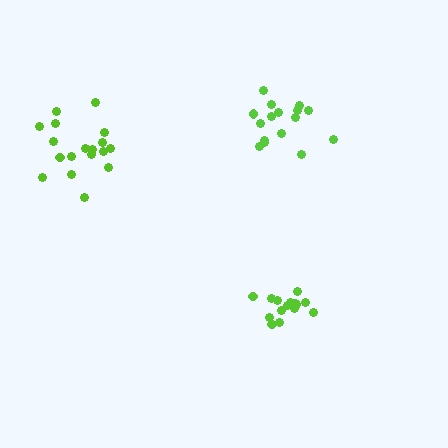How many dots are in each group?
Group 1: 18 dots, Group 2: 15 dots, Group 3: 16 dots (49 total).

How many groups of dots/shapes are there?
There are 3 groups.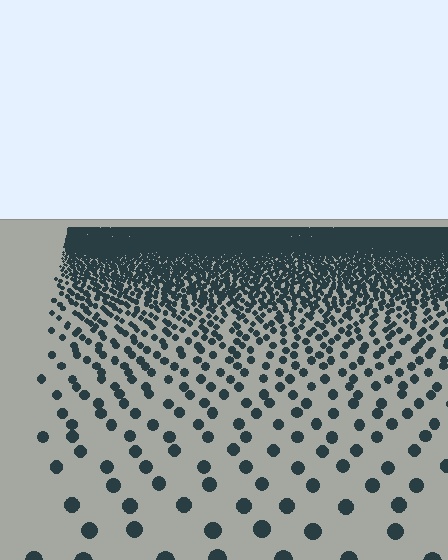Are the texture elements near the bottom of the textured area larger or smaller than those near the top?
Larger. Near the bottom, elements are closer to the viewer and appear at a bigger on-screen size.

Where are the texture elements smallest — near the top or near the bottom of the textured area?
Near the top.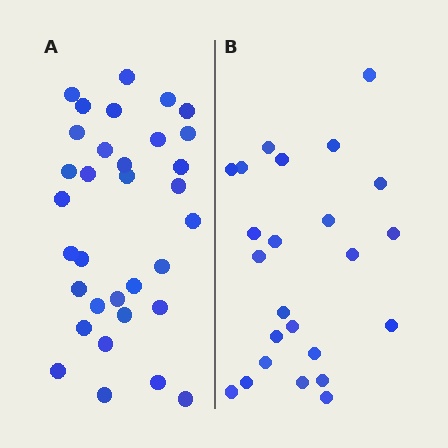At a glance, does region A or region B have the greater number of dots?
Region A (the left region) has more dots.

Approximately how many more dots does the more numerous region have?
Region A has roughly 8 or so more dots than region B.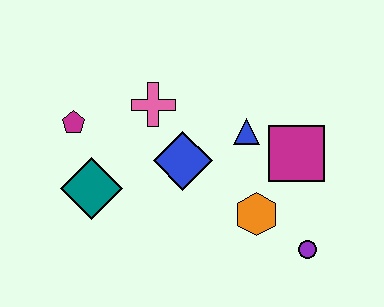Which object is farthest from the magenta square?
The magenta pentagon is farthest from the magenta square.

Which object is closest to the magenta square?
The blue triangle is closest to the magenta square.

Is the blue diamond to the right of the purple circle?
No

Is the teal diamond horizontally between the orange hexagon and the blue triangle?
No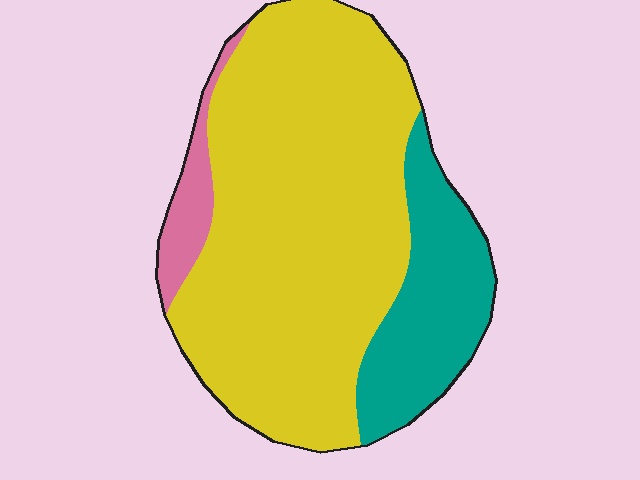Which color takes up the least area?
Pink, at roughly 5%.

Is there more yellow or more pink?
Yellow.